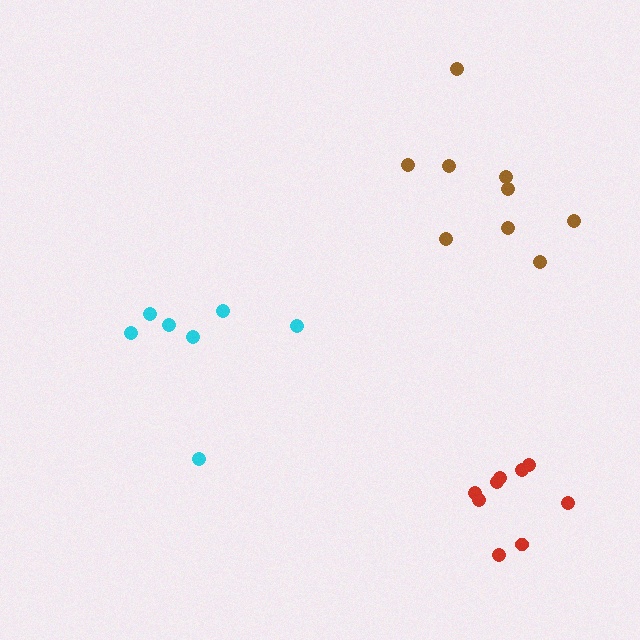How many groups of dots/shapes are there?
There are 3 groups.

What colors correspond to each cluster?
The clusters are colored: red, cyan, brown.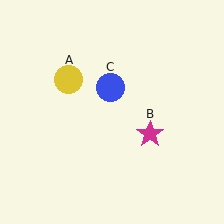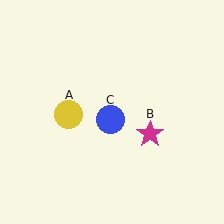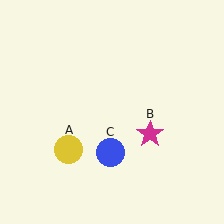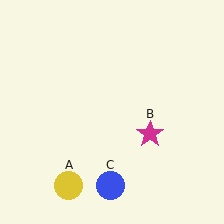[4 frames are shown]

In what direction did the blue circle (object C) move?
The blue circle (object C) moved down.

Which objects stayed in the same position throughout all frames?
Magenta star (object B) remained stationary.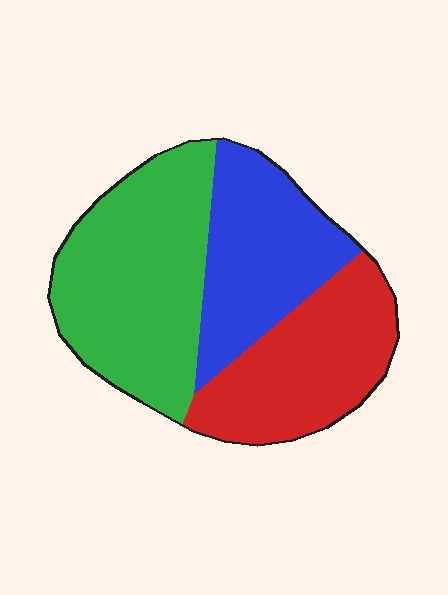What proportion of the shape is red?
Red covers 30% of the shape.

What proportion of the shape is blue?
Blue takes up about one quarter (1/4) of the shape.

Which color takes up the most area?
Green, at roughly 40%.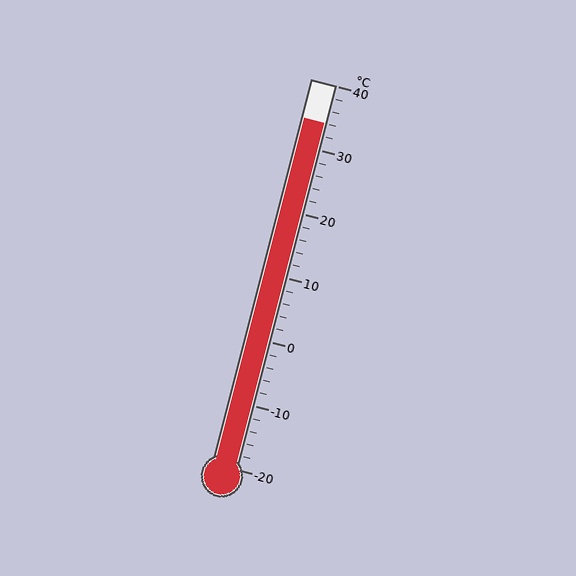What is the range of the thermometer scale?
The thermometer scale ranges from -20°C to 40°C.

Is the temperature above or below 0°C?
The temperature is above 0°C.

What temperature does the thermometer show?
The thermometer shows approximately 34°C.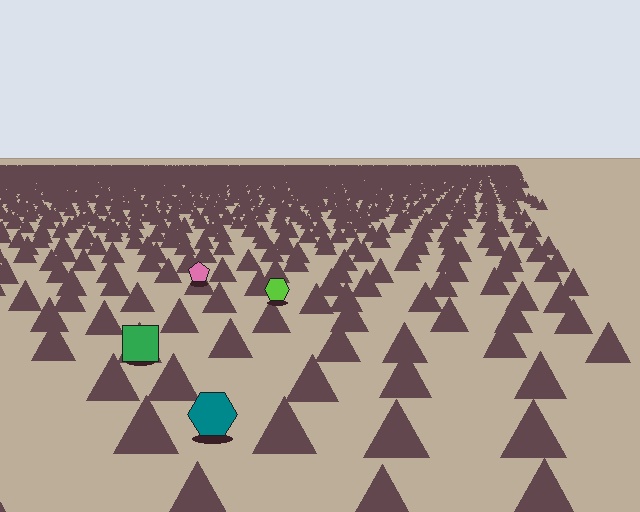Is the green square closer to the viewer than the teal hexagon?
No. The teal hexagon is closer — you can tell from the texture gradient: the ground texture is coarser near it.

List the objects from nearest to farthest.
From nearest to farthest: the teal hexagon, the green square, the lime hexagon, the pink pentagon.